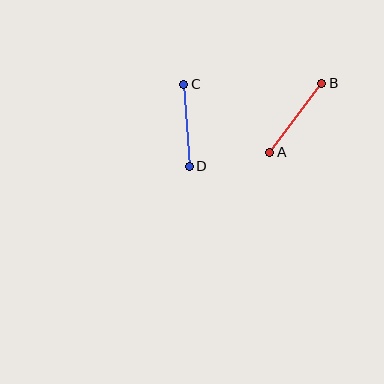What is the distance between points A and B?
The distance is approximately 86 pixels.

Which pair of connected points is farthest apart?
Points A and B are farthest apart.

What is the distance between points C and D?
The distance is approximately 82 pixels.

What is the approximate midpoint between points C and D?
The midpoint is at approximately (187, 125) pixels.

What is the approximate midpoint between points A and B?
The midpoint is at approximately (296, 118) pixels.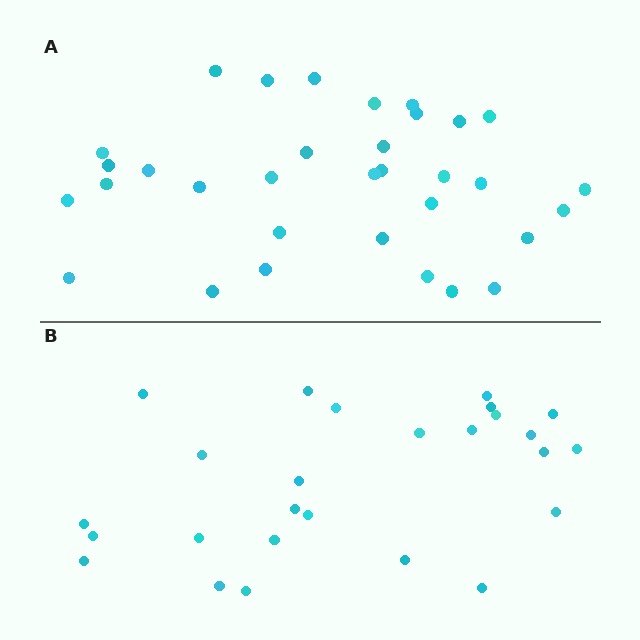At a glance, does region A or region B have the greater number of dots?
Region A (the top region) has more dots.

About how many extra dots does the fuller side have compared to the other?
Region A has roughly 8 or so more dots than region B.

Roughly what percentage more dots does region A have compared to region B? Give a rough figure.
About 25% more.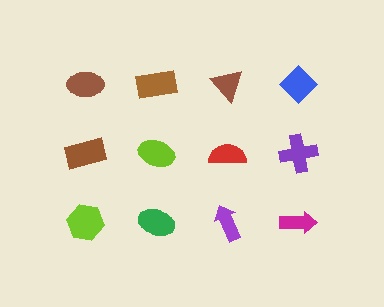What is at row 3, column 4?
A magenta arrow.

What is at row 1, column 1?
A brown ellipse.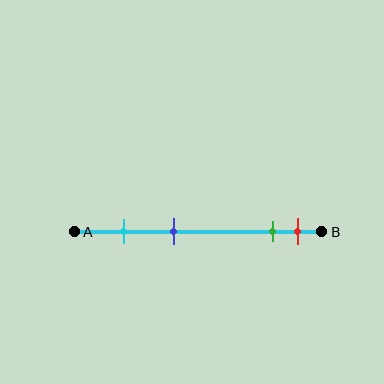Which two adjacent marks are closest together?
The green and red marks are the closest adjacent pair.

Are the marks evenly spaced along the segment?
No, the marks are not evenly spaced.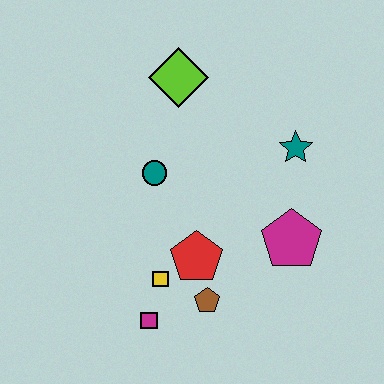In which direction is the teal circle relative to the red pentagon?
The teal circle is above the red pentagon.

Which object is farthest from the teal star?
The magenta square is farthest from the teal star.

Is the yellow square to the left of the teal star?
Yes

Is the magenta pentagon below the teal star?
Yes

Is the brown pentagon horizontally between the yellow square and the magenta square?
No